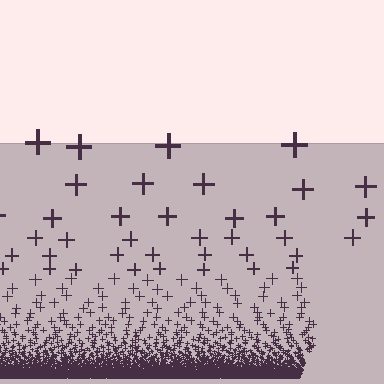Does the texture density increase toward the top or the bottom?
Density increases toward the bottom.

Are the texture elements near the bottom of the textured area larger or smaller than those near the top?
Smaller. The gradient is inverted — elements near the bottom are smaller and denser.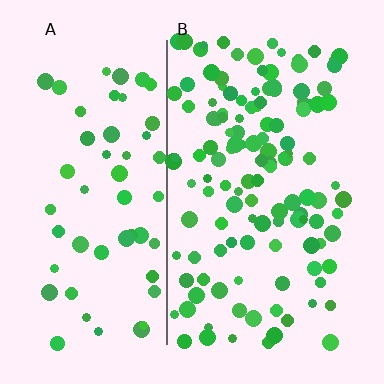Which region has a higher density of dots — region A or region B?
B (the right).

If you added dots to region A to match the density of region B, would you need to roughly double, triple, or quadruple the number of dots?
Approximately double.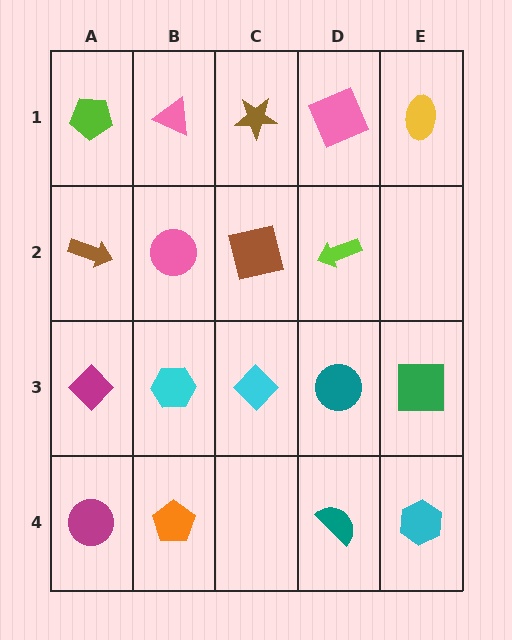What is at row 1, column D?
A pink square.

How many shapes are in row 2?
4 shapes.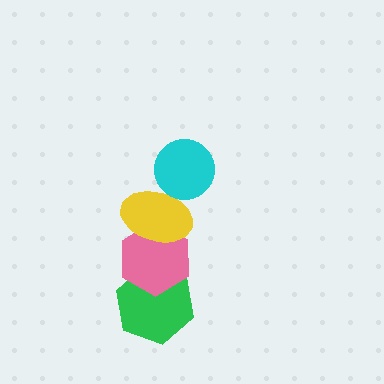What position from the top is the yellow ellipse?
The yellow ellipse is 2nd from the top.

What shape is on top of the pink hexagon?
The yellow ellipse is on top of the pink hexagon.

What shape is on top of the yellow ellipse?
The cyan circle is on top of the yellow ellipse.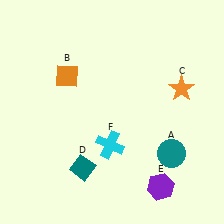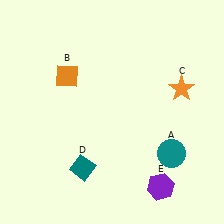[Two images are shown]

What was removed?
The cyan cross (F) was removed in Image 2.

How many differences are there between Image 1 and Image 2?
There is 1 difference between the two images.